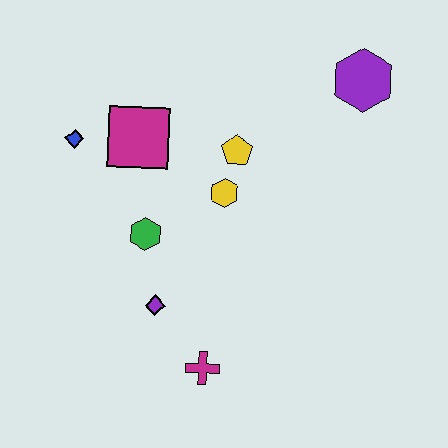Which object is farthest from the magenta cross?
The purple hexagon is farthest from the magenta cross.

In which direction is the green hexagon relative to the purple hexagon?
The green hexagon is to the left of the purple hexagon.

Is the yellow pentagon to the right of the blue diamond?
Yes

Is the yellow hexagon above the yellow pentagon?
No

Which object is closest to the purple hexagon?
The yellow pentagon is closest to the purple hexagon.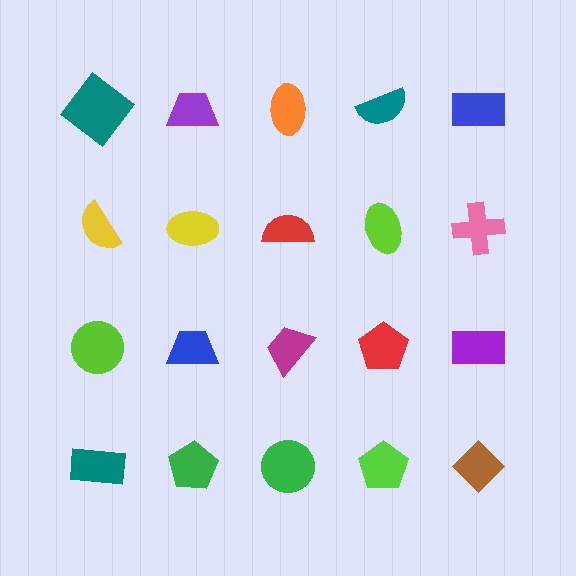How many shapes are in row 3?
5 shapes.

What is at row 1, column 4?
A teal semicircle.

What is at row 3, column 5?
A purple rectangle.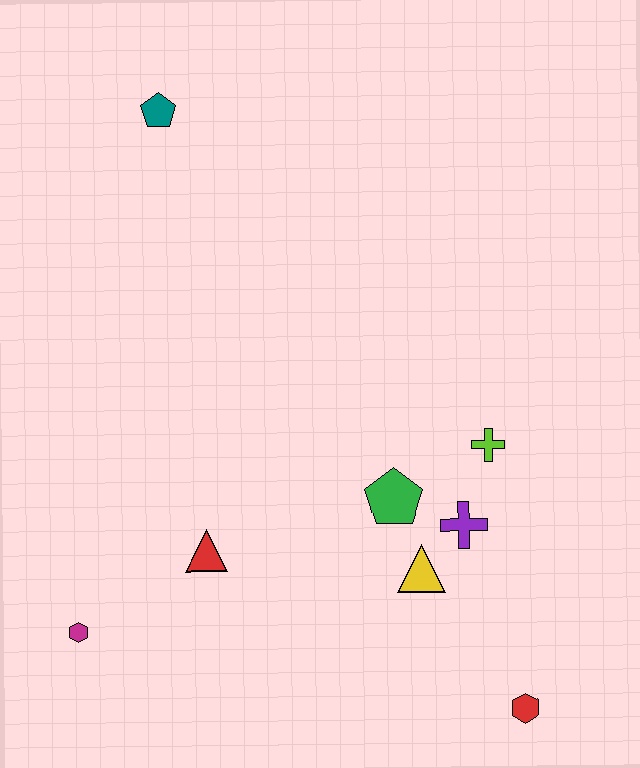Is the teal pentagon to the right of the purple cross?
No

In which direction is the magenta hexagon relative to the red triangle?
The magenta hexagon is to the left of the red triangle.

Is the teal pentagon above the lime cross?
Yes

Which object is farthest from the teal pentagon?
The red hexagon is farthest from the teal pentagon.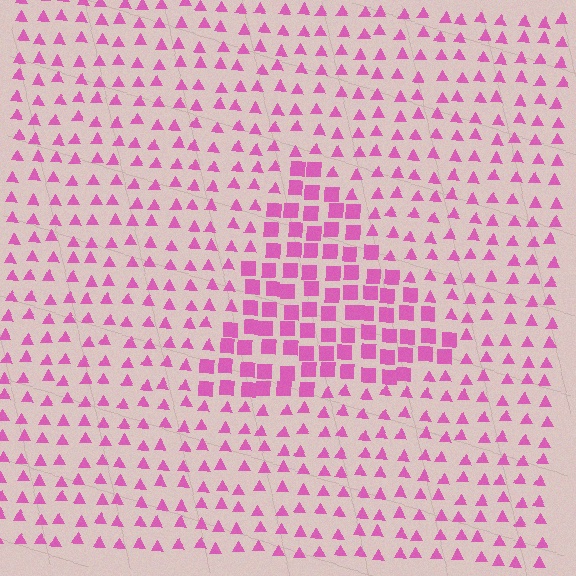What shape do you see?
I see a triangle.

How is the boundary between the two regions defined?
The boundary is defined by a change in element shape: squares inside vs. triangles outside. All elements share the same color and spacing.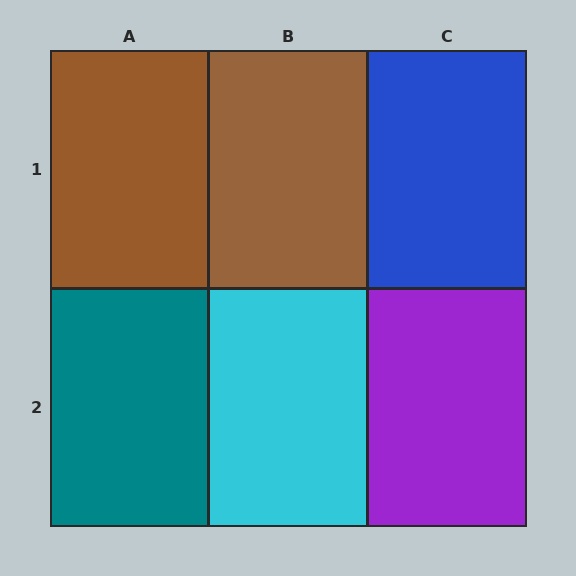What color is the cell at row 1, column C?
Blue.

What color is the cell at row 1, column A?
Brown.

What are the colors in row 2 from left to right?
Teal, cyan, purple.